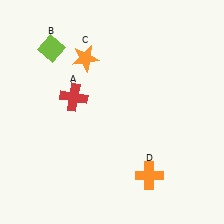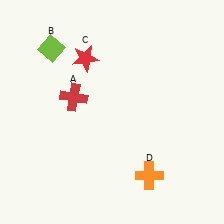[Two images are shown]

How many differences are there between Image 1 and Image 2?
There is 1 difference between the two images.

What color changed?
The star (C) changed from orange in Image 1 to red in Image 2.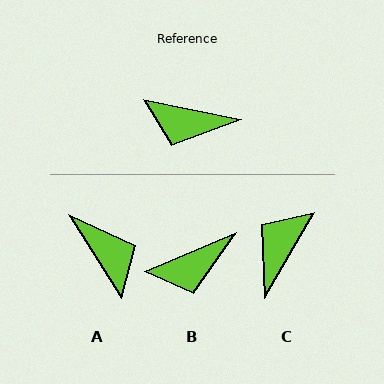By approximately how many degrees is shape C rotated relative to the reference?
Approximately 108 degrees clockwise.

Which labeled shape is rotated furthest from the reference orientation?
A, about 134 degrees away.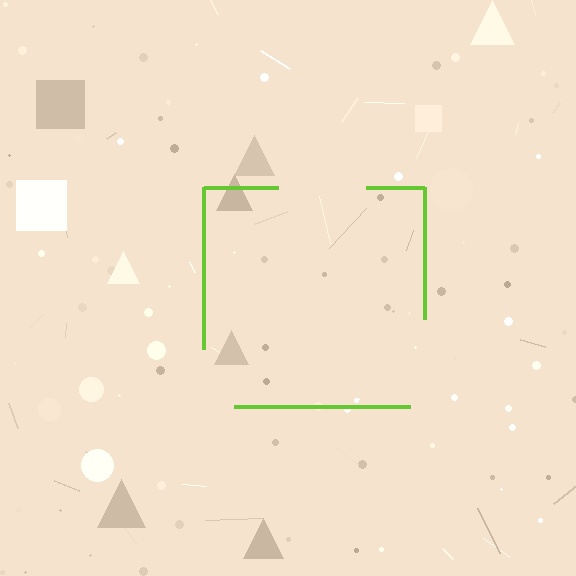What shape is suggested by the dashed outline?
The dashed outline suggests a square.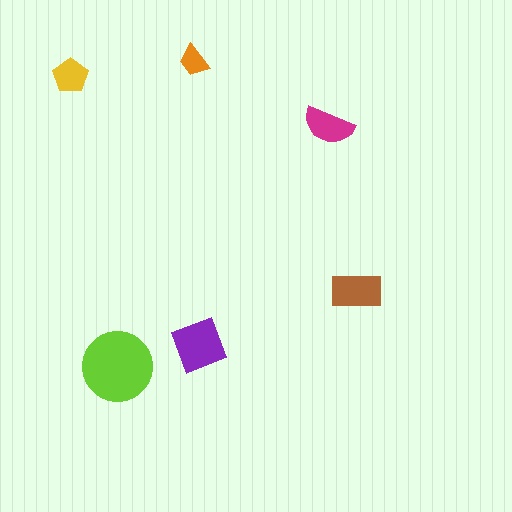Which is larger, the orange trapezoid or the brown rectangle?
The brown rectangle.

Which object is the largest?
The lime circle.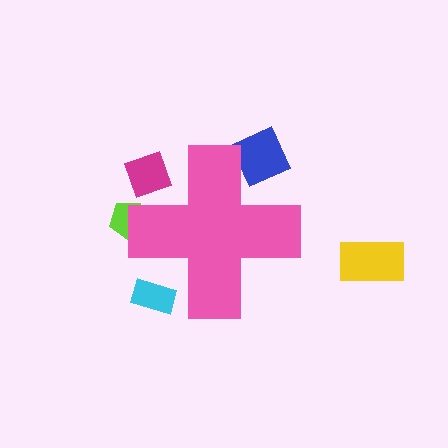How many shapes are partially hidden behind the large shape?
4 shapes are partially hidden.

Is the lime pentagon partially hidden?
Yes, the lime pentagon is partially hidden behind the pink cross.